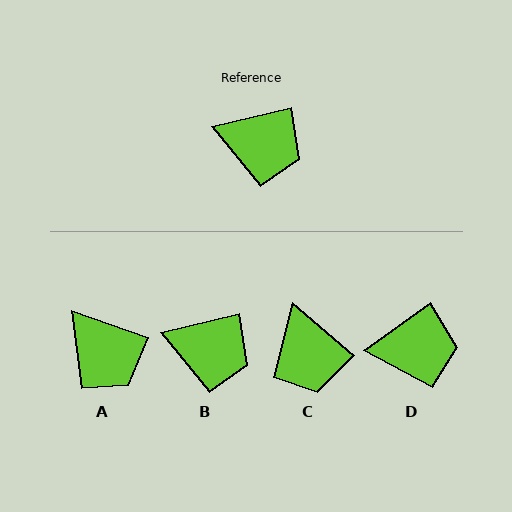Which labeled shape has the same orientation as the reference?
B.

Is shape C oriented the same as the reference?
No, it is off by about 54 degrees.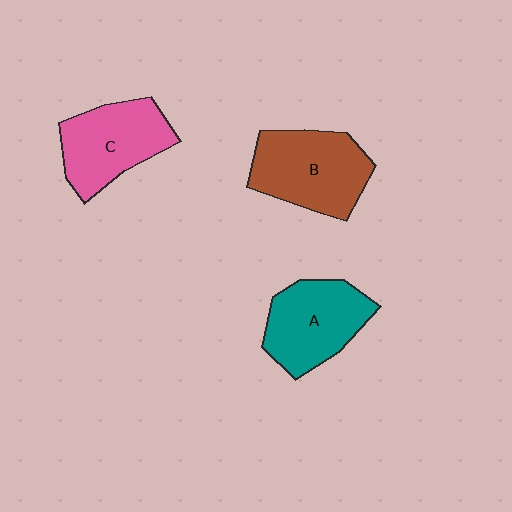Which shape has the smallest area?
Shape C (pink).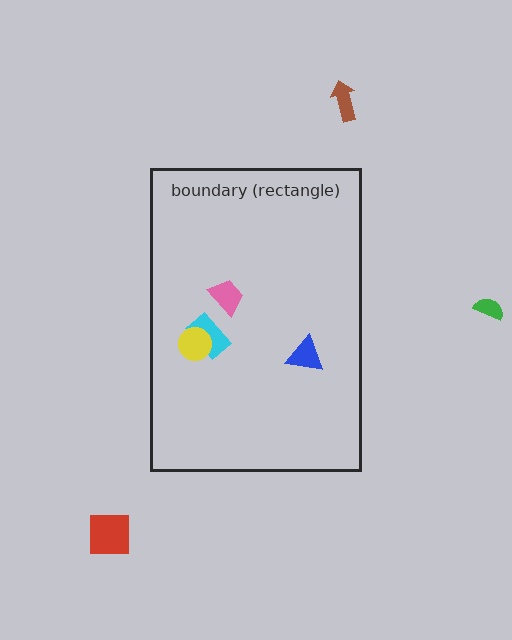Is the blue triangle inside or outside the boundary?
Inside.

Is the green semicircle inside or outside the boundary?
Outside.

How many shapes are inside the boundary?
4 inside, 3 outside.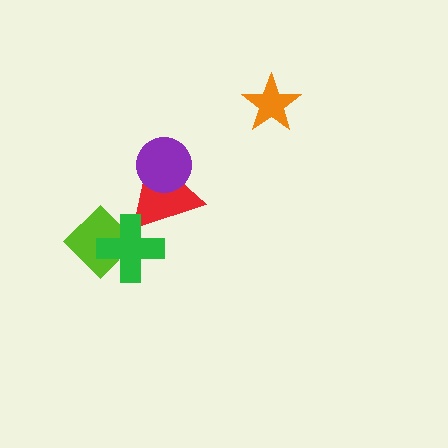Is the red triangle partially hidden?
Yes, it is partially covered by another shape.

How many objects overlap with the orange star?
0 objects overlap with the orange star.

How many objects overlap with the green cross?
2 objects overlap with the green cross.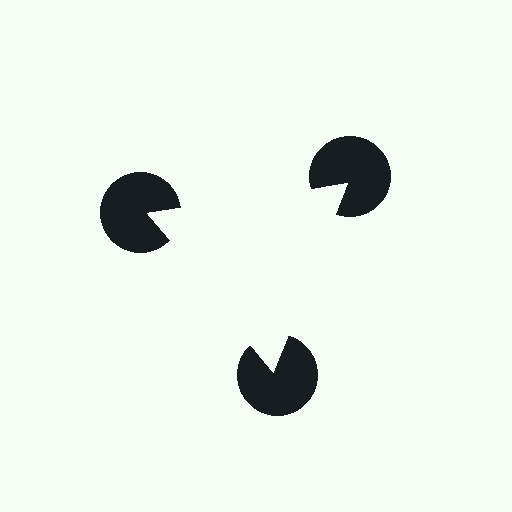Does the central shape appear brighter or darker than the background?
It typically appears slightly brighter than the background, even though no actual brightness change is drawn.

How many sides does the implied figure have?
3 sides.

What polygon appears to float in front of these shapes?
An illusory triangle — its edges are inferred from the aligned wedge cuts in the pac-man discs, not physically drawn.